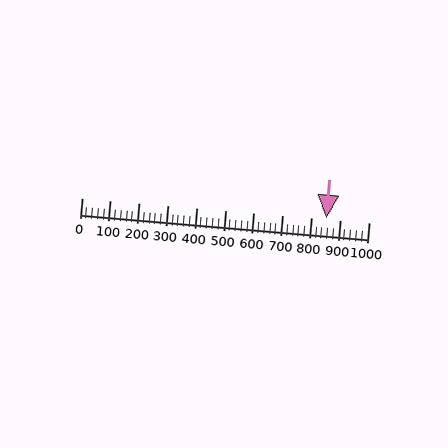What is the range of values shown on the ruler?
The ruler shows values from 0 to 1000.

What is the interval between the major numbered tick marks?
The major tick marks are spaced 100 units apart.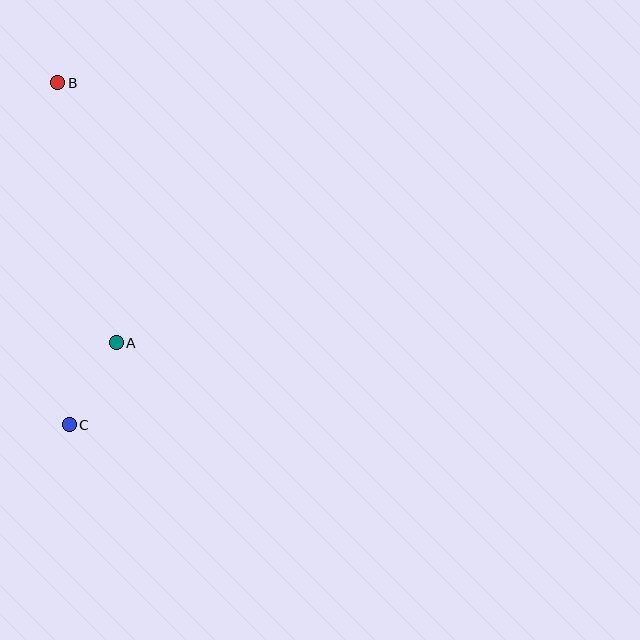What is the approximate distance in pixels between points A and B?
The distance between A and B is approximately 267 pixels.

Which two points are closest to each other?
Points A and C are closest to each other.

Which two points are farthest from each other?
Points B and C are farthest from each other.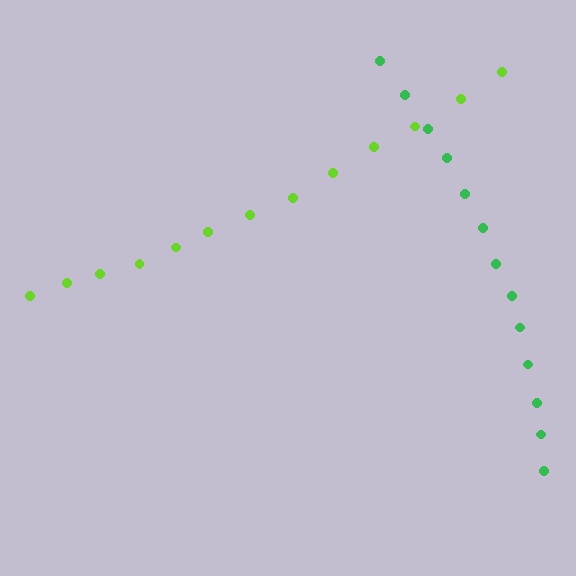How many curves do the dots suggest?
There are 2 distinct paths.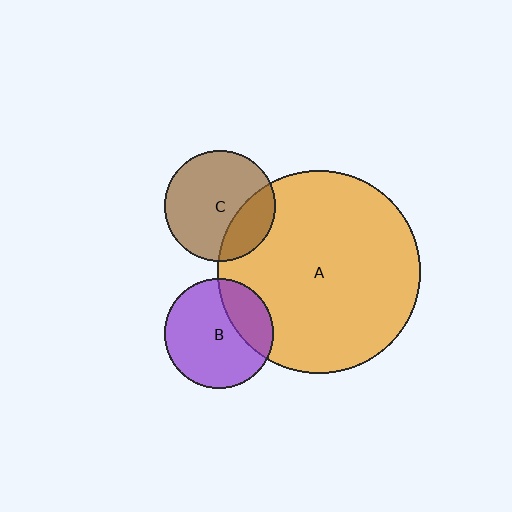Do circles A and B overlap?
Yes.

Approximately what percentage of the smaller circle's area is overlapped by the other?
Approximately 25%.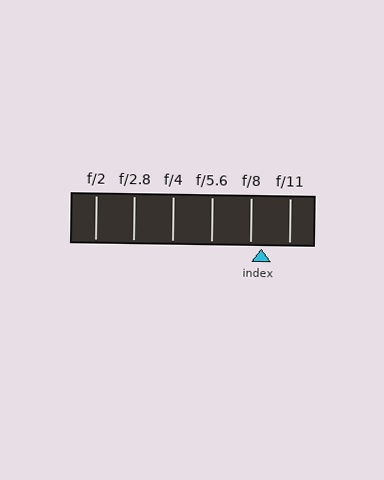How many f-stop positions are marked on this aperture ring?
There are 6 f-stop positions marked.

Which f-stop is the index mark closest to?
The index mark is closest to f/8.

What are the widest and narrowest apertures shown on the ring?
The widest aperture shown is f/2 and the narrowest is f/11.